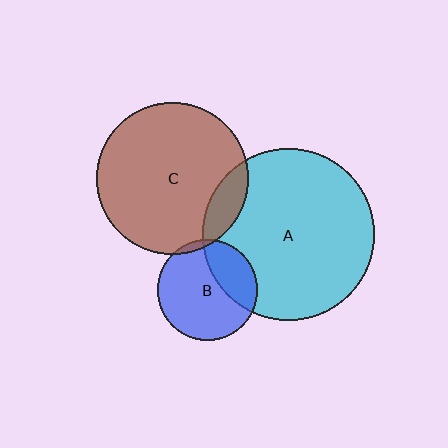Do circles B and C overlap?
Yes.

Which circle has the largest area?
Circle A (cyan).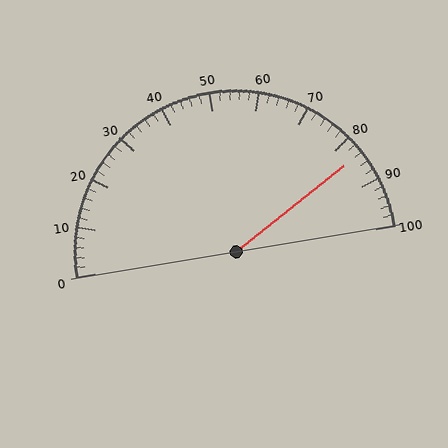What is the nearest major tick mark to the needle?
The nearest major tick mark is 80.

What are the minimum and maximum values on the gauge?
The gauge ranges from 0 to 100.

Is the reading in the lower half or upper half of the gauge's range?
The reading is in the upper half of the range (0 to 100).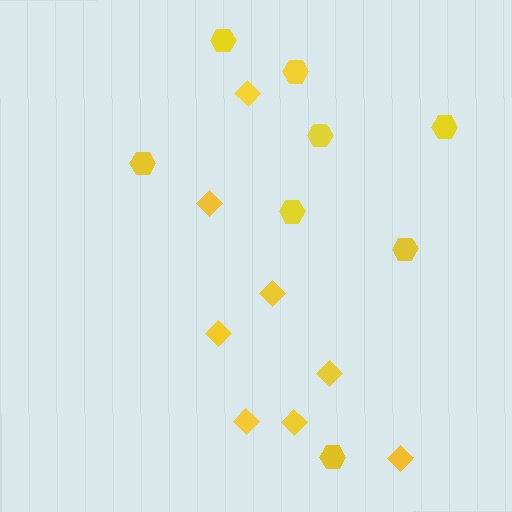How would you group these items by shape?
There are 2 groups: one group of diamonds (8) and one group of hexagons (8).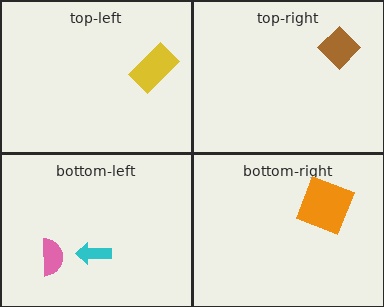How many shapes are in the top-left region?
1.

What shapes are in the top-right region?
The brown diamond.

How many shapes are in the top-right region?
1.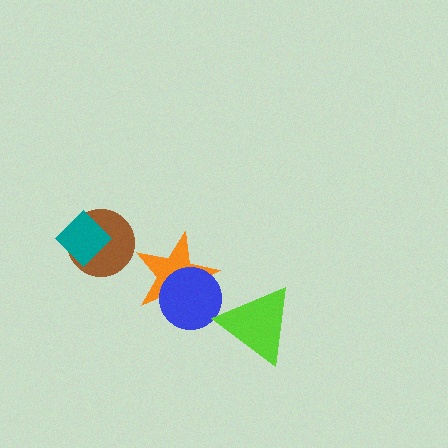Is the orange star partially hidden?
Yes, it is partially covered by another shape.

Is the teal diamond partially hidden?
No, no other shape covers it.